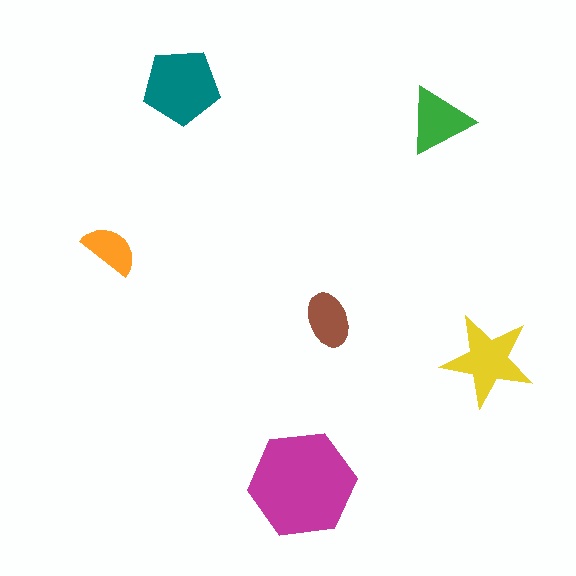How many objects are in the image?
There are 6 objects in the image.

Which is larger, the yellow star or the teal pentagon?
The teal pentagon.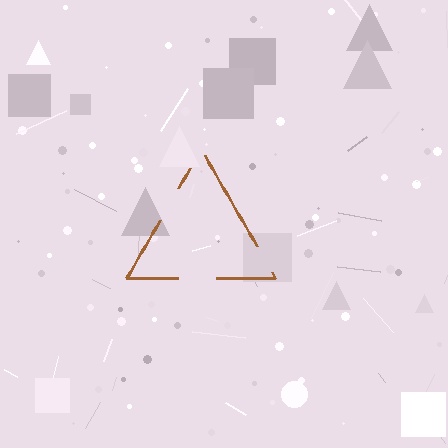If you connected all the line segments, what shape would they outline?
They would outline a triangle.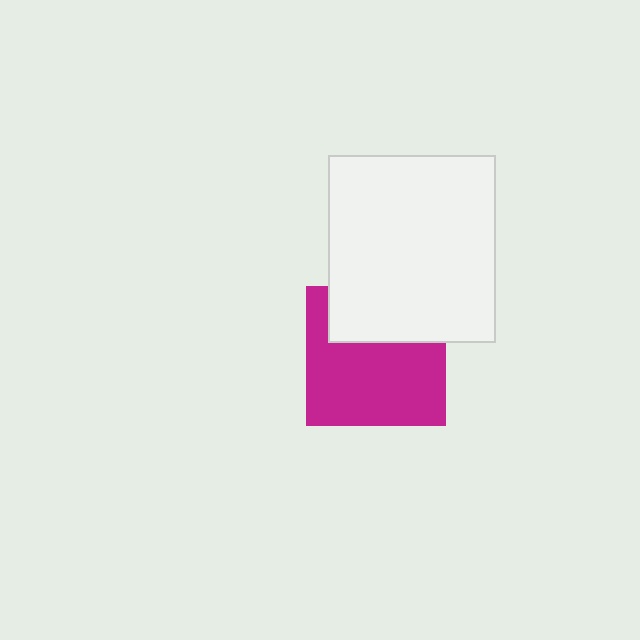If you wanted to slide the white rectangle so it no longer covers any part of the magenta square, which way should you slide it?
Slide it up — that is the most direct way to separate the two shapes.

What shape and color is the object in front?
The object in front is a white rectangle.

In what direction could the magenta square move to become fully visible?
The magenta square could move down. That would shift it out from behind the white rectangle entirely.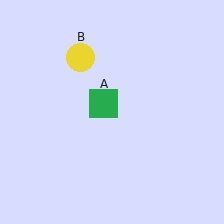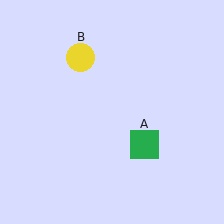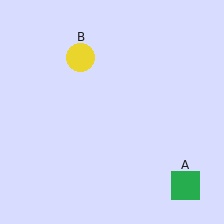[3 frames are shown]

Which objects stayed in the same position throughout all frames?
Yellow circle (object B) remained stationary.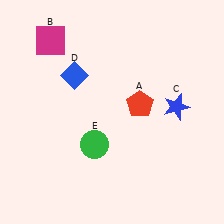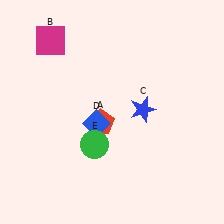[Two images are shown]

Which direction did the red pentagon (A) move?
The red pentagon (A) moved left.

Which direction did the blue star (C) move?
The blue star (C) moved left.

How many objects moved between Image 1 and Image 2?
3 objects moved between the two images.